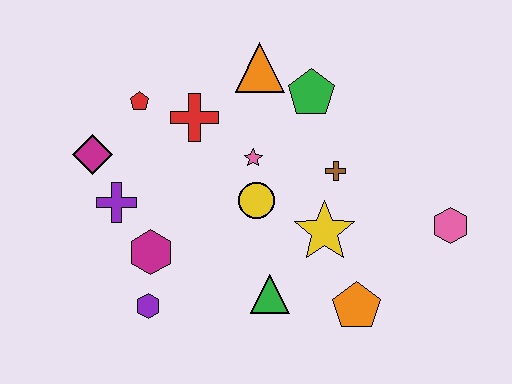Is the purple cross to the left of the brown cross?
Yes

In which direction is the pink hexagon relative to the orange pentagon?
The pink hexagon is to the right of the orange pentagon.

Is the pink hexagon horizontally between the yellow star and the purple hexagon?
No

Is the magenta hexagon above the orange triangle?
No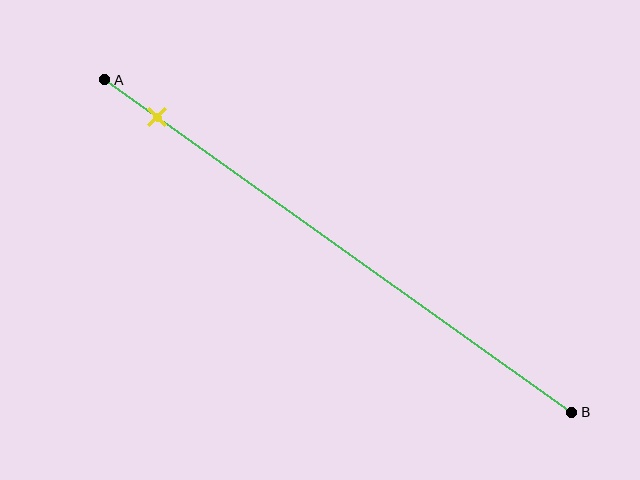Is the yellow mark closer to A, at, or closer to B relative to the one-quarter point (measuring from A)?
The yellow mark is closer to point A than the one-quarter point of segment AB.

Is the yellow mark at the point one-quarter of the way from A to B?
No, the mark is at about 10% from A, not at the 25% one-quarter point.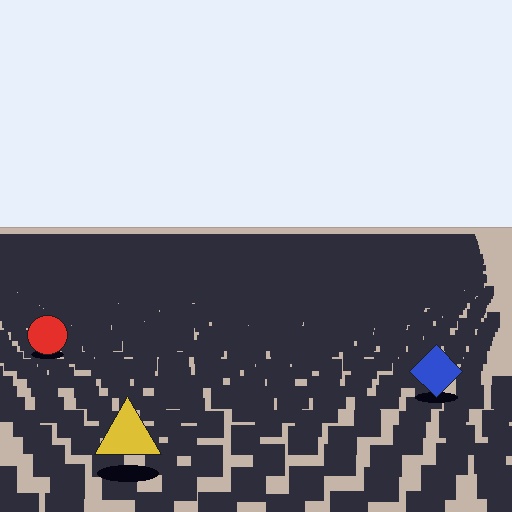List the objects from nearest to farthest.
From nearest to farthest: the yellow triangle, the blue diamond, the red circle.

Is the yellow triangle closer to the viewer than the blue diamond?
Yes. The yellow triangle is closer — you can tell from the texture gradient: the ground texture is coarser near it.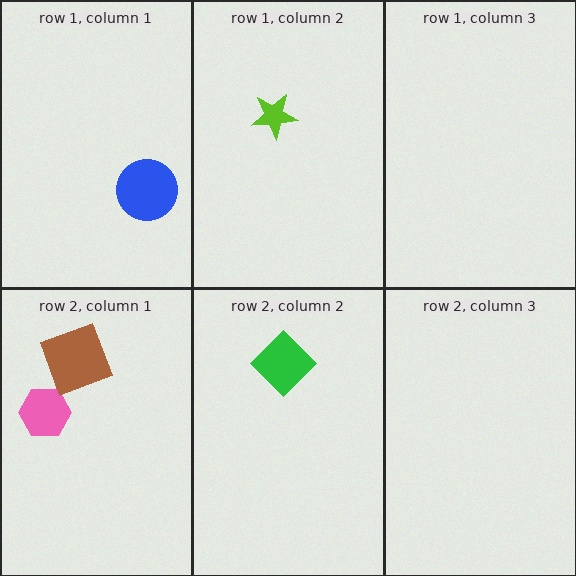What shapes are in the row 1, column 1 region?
The blue circle.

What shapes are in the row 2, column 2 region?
The green diamond.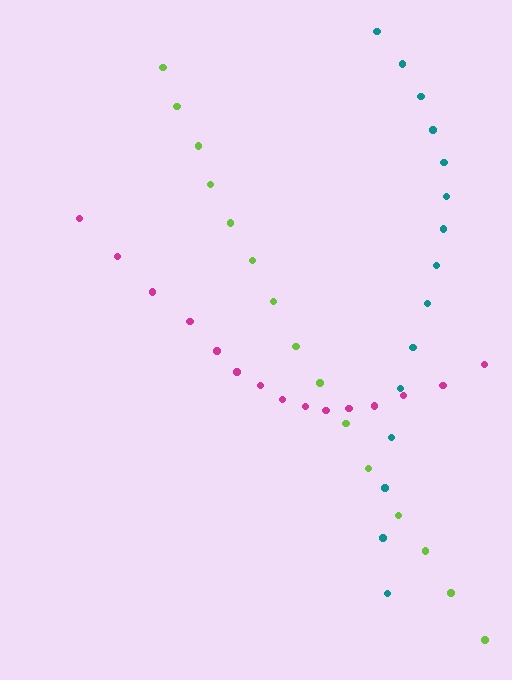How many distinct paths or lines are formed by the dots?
There are 3 distinct paths.